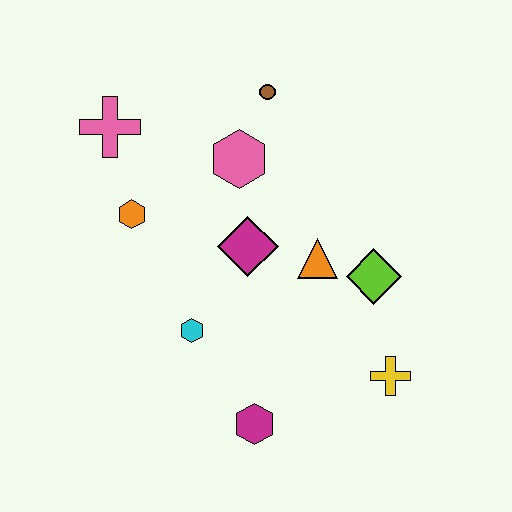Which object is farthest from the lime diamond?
The pink cross is farthest from the lime diamond.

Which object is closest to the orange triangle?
The lime diamond is closest to the orange triangle.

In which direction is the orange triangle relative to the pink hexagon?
The orange triangle is below the pink hexagon.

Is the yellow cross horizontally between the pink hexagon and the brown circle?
No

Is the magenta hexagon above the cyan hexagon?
No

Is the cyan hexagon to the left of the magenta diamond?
Yes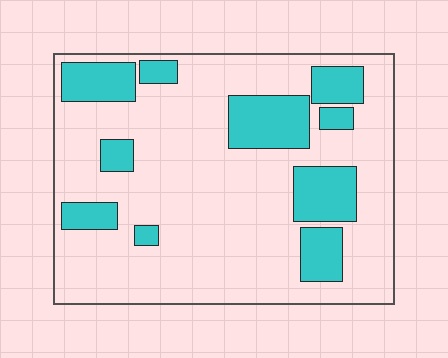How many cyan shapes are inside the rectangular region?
10.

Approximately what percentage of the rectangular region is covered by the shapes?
Approximately 25%.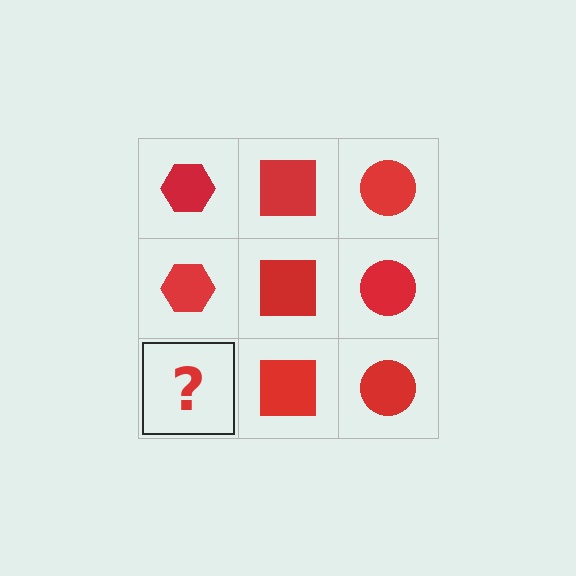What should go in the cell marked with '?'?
The missing cell should contain a red hexagon.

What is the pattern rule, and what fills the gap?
The rule is that each column has a consistent shape. The gap should be filled with a red hexagon.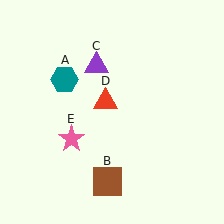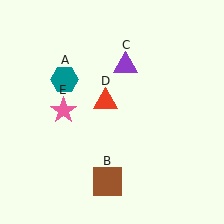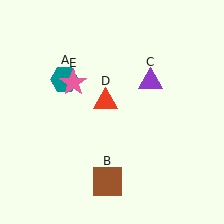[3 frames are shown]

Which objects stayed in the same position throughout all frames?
Teal hexagon (object A) and brown square (object B) and red triangle (object D) remained stationary.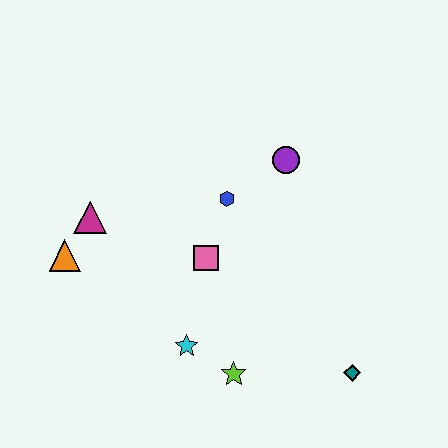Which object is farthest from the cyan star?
The purple circle is farthest from the cyan star.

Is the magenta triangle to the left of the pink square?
Yes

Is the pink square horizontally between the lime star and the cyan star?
Yes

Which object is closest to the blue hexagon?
The pink square is closest to the blue hexagon.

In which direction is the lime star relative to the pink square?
The lime star is below the pink square.